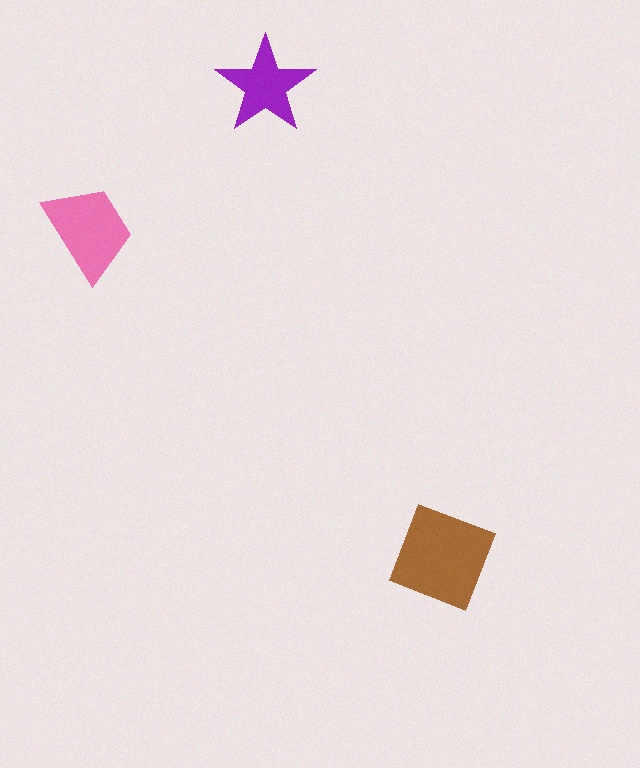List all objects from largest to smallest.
The brown diamond, the pink trapezoid, the purple star.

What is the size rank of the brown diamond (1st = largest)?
1st.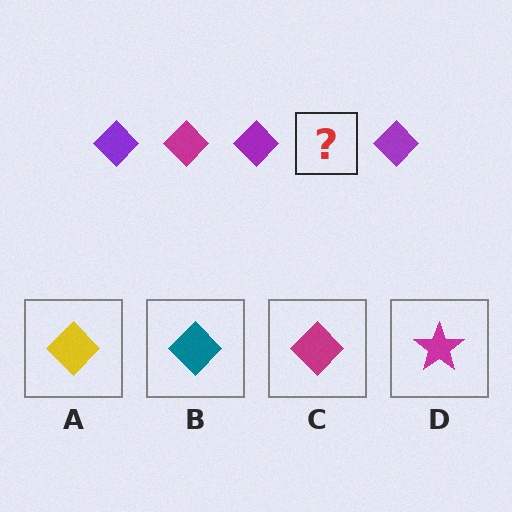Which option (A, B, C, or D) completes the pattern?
C.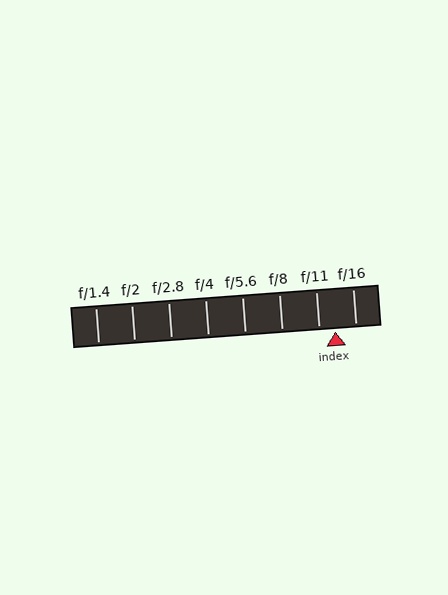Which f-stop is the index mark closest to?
The index mark is closest to f/11.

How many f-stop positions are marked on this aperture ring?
There are 8 f-stop positions marked.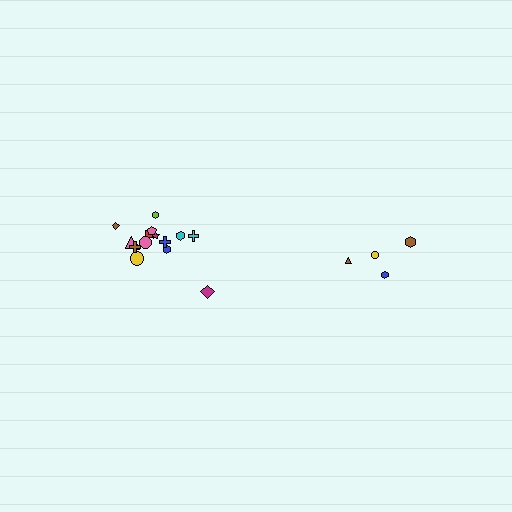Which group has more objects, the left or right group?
The left group.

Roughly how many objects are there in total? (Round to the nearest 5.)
Roughly 20 objects in total.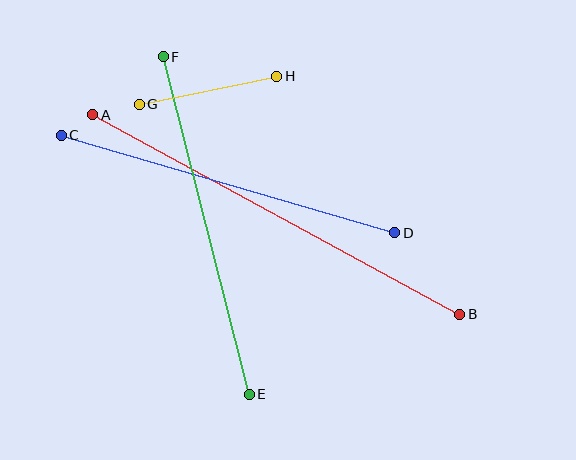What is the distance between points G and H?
The distance is approximately 141 pixels.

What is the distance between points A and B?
The distance is approximately 418 pixels.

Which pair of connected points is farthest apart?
Points A and B are farthest apart.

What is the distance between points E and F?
The distance is approximately 348 pixels.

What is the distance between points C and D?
The distance is approximately 347 pixels.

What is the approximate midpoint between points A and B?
The midpoint is at approximately (276, 215) pixels.